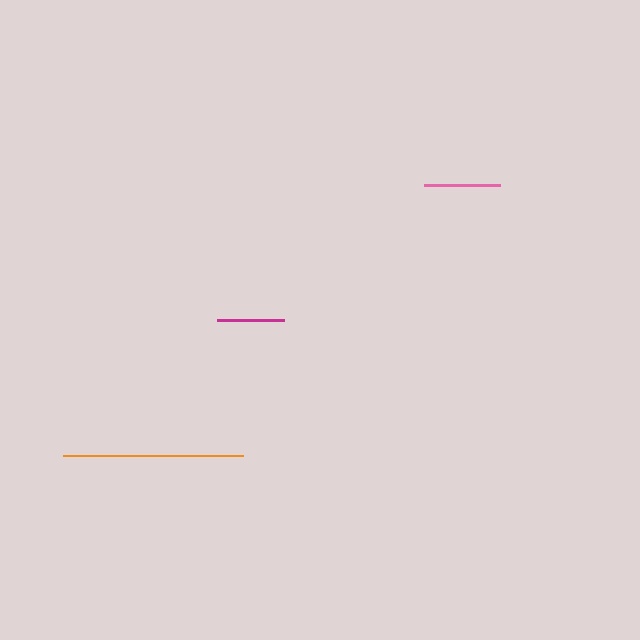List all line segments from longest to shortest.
From longest to shortest: orange, pink, magenta.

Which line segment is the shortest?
The magenta line is the shortest at approximately 67 pixels.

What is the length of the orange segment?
The orange segment is approximately 180 pixels long.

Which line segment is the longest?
The orange line is the longest at approximately 180 pixels.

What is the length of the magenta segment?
The magenta segment is approximately 67 pixels long.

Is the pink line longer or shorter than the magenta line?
The pink line is longer than the magenta line.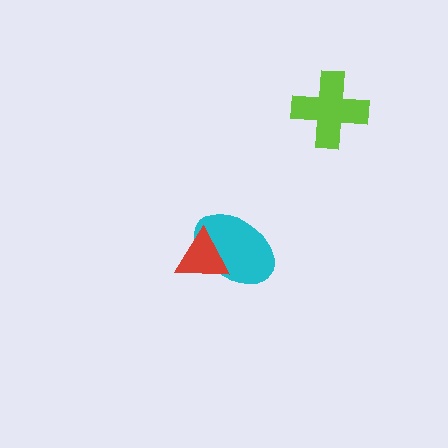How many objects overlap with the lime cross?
0 objects overlap with the lime cross.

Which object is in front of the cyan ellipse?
The red triangle is in front of the cyan ellipse.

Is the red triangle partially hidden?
No, no other shape covers it.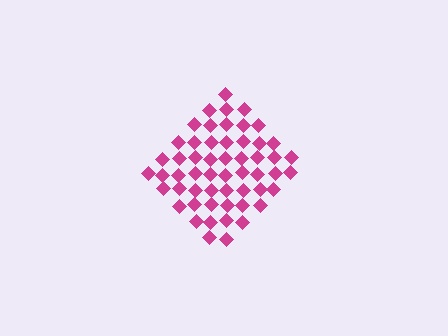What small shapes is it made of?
It is made of small diamonds.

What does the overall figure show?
The overall figure shows a diamond.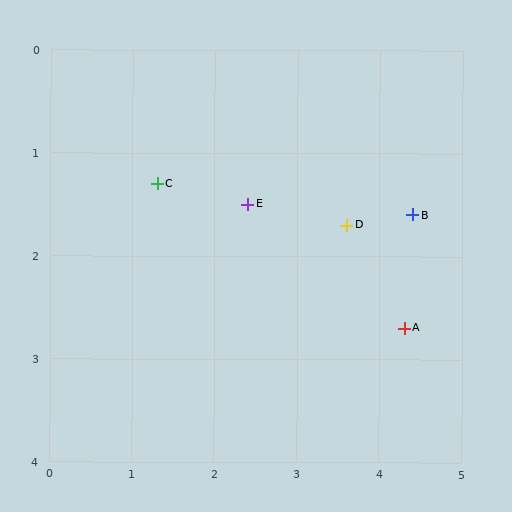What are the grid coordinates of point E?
Point E is at approximately (2.4, 1.5).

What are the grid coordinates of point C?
Point C is at approximately (1.3, 1.3).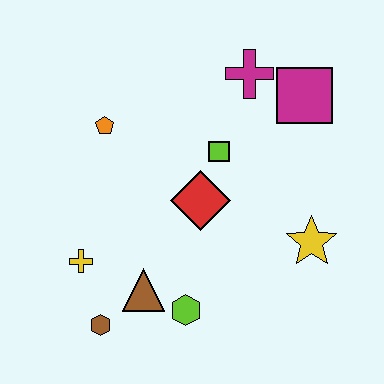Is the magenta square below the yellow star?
No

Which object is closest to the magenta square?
The magenta cross is closest to the magenta square.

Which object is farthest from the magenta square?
The brown hexagon is farthest from the magenta square.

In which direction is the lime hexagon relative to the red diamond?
The lime hexagon is below the red diamond.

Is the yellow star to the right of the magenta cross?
Yes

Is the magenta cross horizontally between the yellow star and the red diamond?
Yes